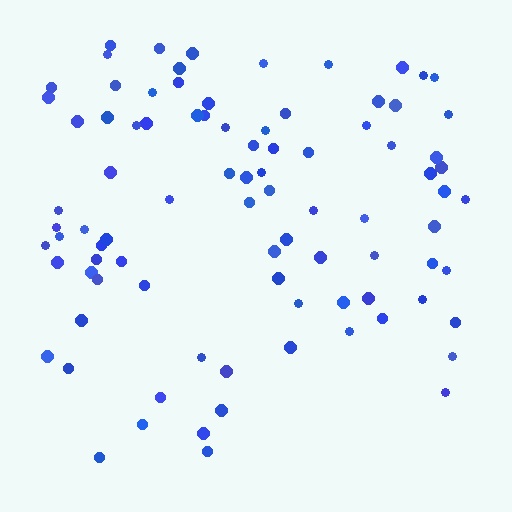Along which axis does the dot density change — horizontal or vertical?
Vertical.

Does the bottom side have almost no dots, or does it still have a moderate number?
Still a moderate number, just noticeably fewer than the top.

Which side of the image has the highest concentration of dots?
The top.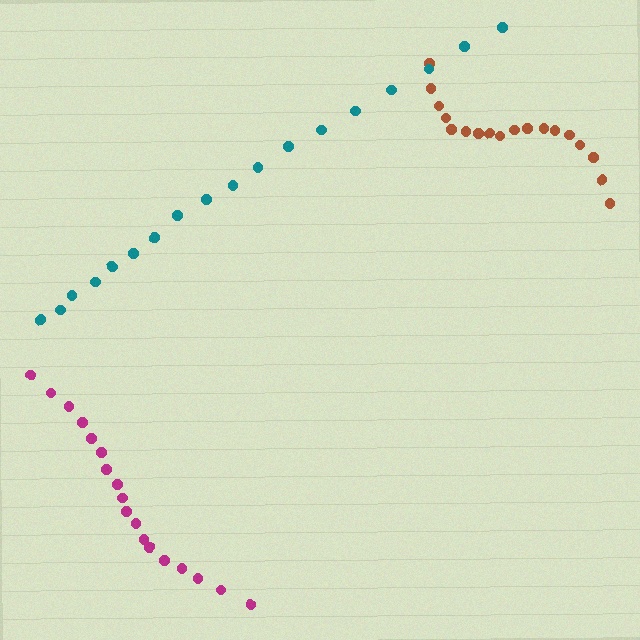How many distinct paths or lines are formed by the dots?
There are 3 distinct paths.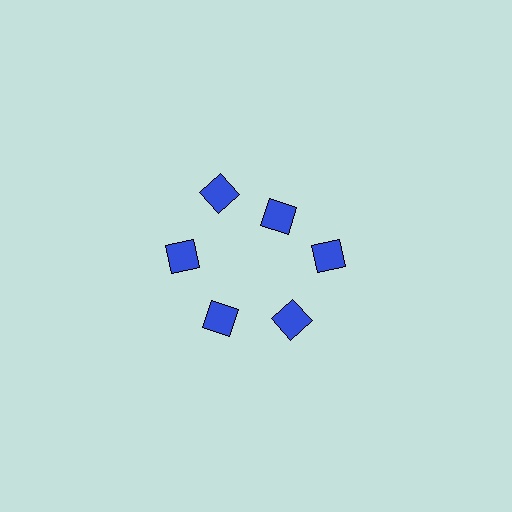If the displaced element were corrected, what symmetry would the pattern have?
It would have 6-fold rotational symmetry — the pattern would map onto itself every 60 degrees.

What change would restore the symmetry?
The symmetry would be restored by moving it outward, back onto the ring so that all 6 diamonds sit at equal angles and equal distance from the center.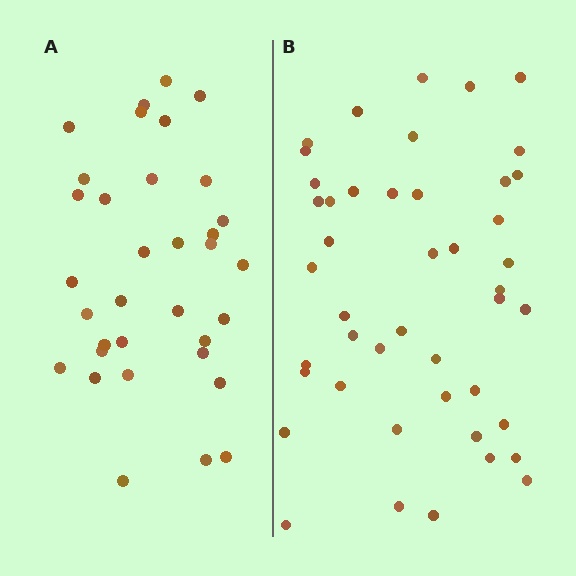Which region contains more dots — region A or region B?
Region B (the right region) has more dots.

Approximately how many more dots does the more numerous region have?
Region B has roughly 12 or so more dots than region A.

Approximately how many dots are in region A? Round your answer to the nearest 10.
About 30 dots. (The exact count is 34, which rounds to 30.)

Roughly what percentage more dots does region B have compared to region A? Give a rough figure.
About 30% more.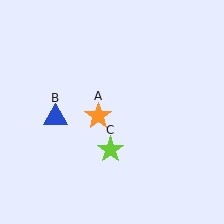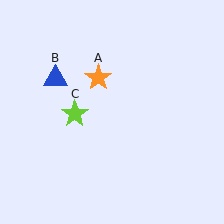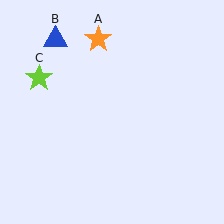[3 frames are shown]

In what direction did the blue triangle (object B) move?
The blue triangle (object B) moved up.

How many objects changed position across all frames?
3 objects changed position: orange star (object A), blue triangle (object B), lime star (object C).